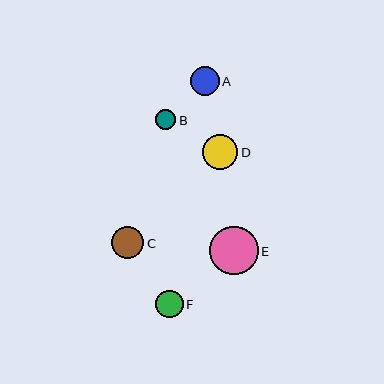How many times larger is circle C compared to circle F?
Circle C is approximately 1.2 times the size of circle F.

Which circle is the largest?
Circle E is the largest with a size of approximately 49 pixels.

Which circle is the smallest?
Circle B is the smallest with a size of approximately 20 pixels.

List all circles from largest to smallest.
From largest to smallest: E, D, C, A, F, B.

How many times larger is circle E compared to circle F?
Circle E is approximately 1.8 times the size of circle F.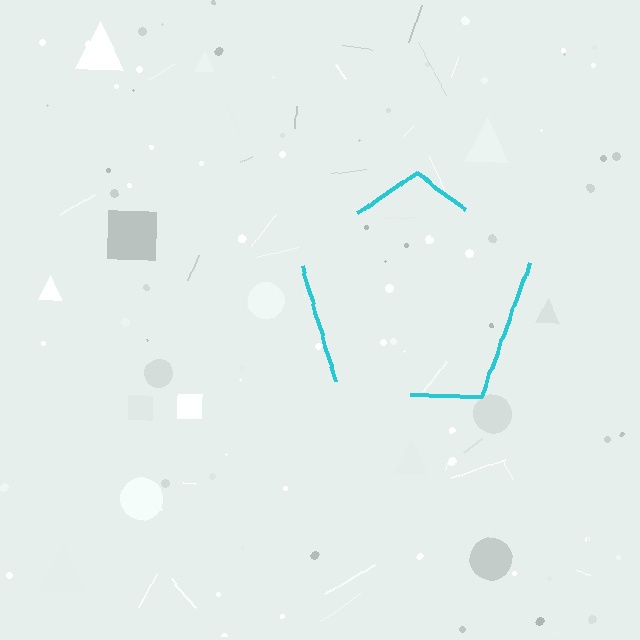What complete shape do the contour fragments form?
The contour fragments form a pentagon.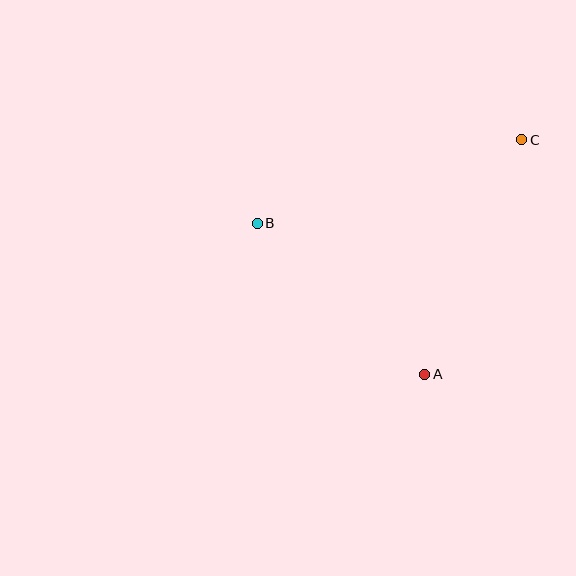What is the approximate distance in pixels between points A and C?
The distance between A and C is approximately 254 pixels.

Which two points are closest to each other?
Points A and B are closest to each other.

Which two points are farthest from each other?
Points B and C are farthest from each other.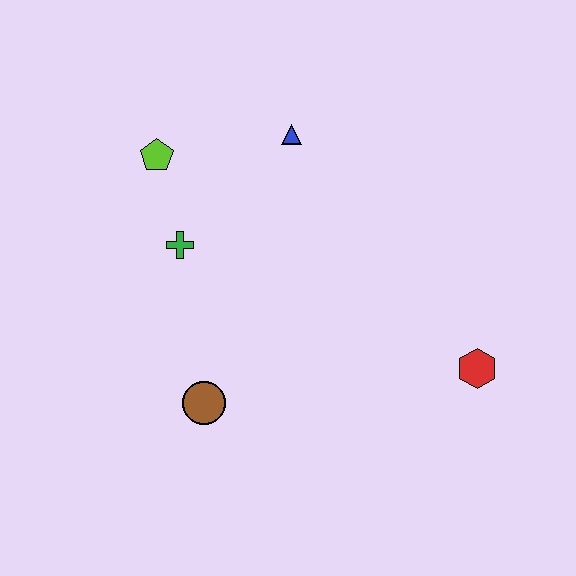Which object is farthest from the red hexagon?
The lime pentagon is farthest from the red hexagon.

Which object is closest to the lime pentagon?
The green cross is closest to the lime pentagon.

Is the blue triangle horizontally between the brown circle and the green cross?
No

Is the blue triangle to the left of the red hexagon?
Yes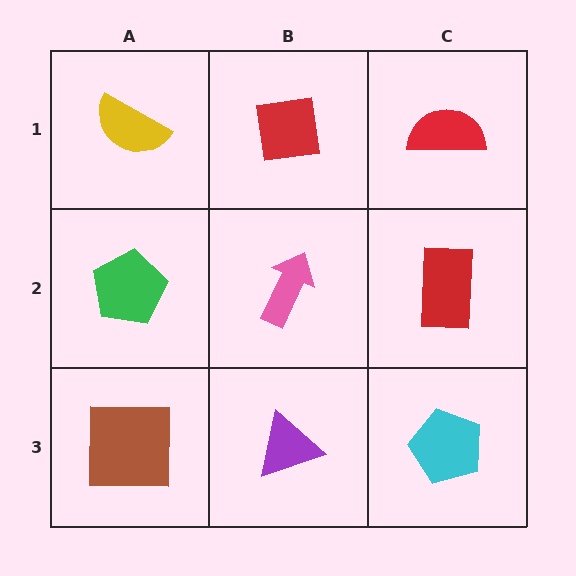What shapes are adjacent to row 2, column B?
A red square (row 1, column B), a purple triangle (row 3, column B), a green pentagon (row 2, column A), a red rectangle (row 2, column C).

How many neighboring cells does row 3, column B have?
3.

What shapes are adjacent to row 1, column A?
A green pentagon (row 2, column A), a red square (row 1, column B).